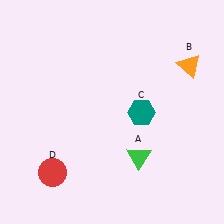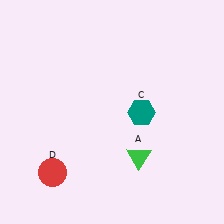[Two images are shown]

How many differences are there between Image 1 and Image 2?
There is 1 difference between the two images.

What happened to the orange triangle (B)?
The orange triangle (B) was removed in Image 2. It was in the top-right area of Image 1.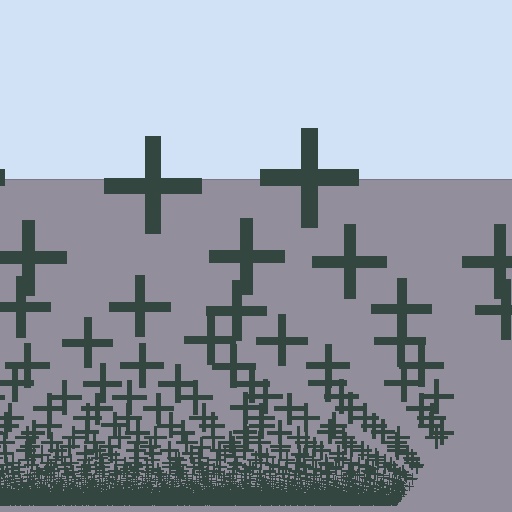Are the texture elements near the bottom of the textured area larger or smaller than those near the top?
Smaller. The gradient is inverted — elements near the bottom are smaller and denser.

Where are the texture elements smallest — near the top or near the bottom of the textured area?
Near the bottom.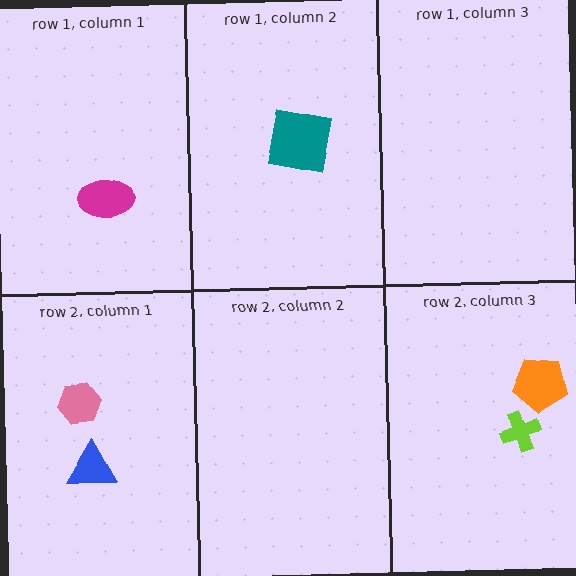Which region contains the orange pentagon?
The row 2, column 3 region.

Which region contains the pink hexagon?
The row 2, column 1 region.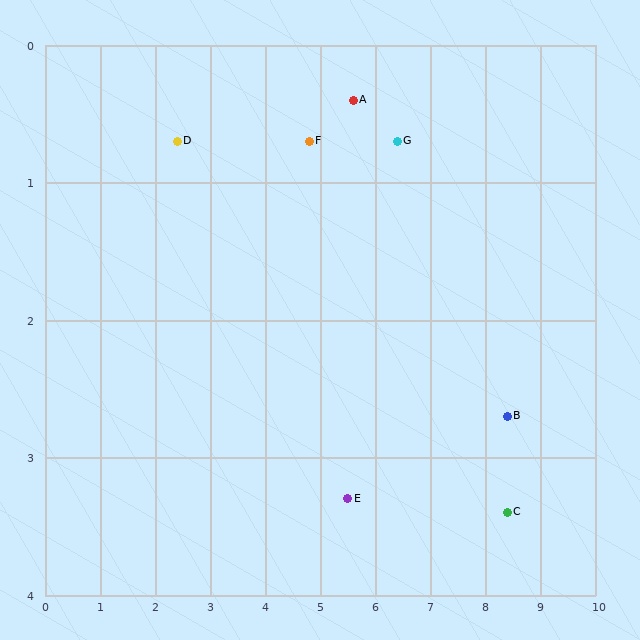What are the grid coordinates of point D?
Point D is at approximately (2.4, 0.7).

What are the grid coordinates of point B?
Point B is at approximately (8.4, 2.7).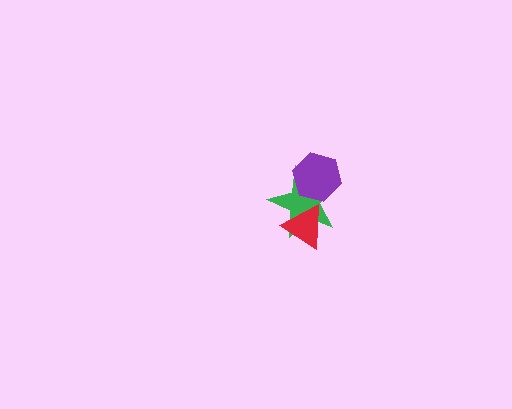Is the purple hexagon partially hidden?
No, no other shape covers it.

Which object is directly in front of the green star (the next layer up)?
The purple hexagon is directly in front of the green star.